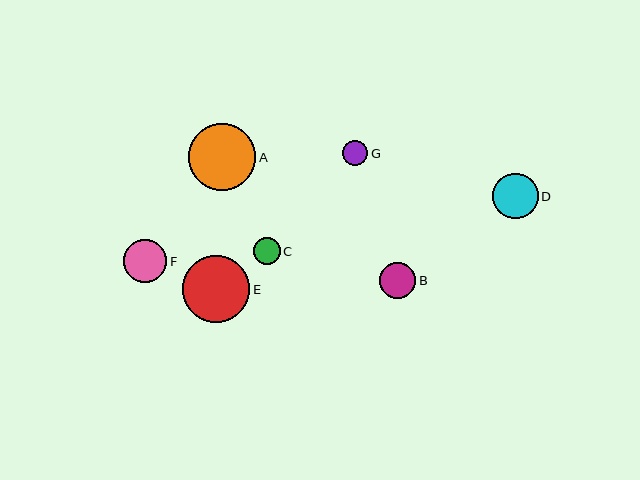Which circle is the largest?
Circle A is the largest with a size of approximately 67 pixels.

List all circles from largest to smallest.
From largest to smallest: A, E, D, F, B, C, G.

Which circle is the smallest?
Circle G is the smallest with a size of approximately 25 pixels.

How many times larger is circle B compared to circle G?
Circle B is approximately 1.4 times the size of circle G.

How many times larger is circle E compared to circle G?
Circle E is approximately 2.7 times the size of circle G.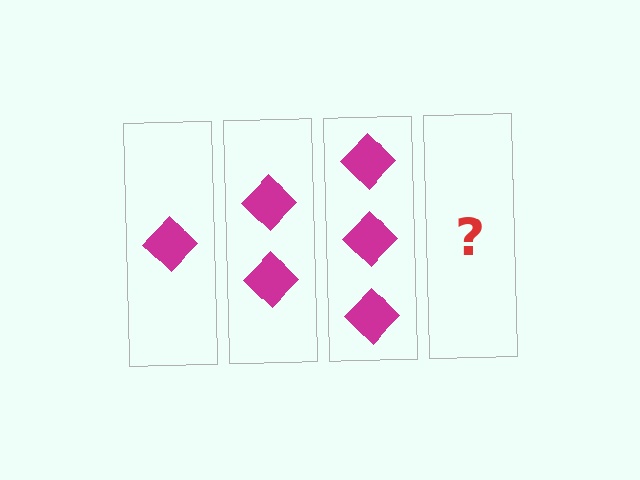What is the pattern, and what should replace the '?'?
The pattern is that each step adds one more diamond. The '?' should be 4 diamonds.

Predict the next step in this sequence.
The next step is 4 diamonds.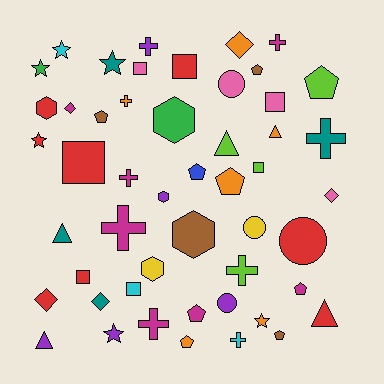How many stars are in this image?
There are 6 stars.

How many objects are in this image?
There are 50 objects.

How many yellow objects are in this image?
There are 2 yellow objects.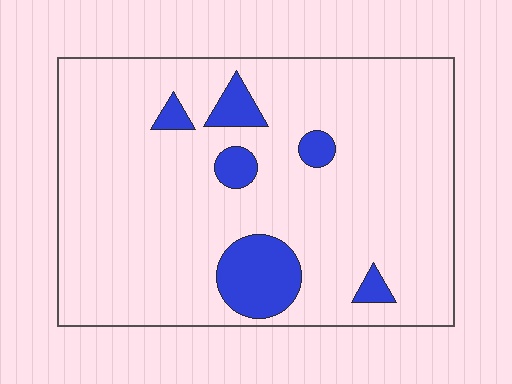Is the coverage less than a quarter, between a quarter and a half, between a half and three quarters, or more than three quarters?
Less than a quarter.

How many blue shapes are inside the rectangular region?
6.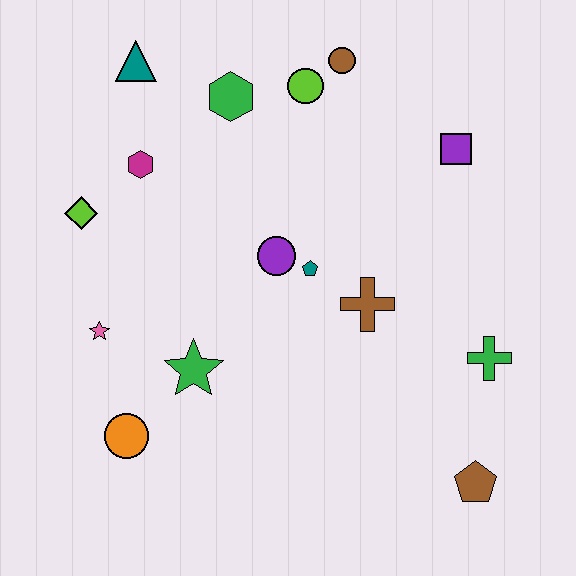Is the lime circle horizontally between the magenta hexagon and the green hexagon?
No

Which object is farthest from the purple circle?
The brown pentagon is farthest from the purple circle.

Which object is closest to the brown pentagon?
The green cross is closest to the brown pentagon.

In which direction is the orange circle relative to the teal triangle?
The orange circle is below the teal triangle.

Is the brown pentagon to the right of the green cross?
No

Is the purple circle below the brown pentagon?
No